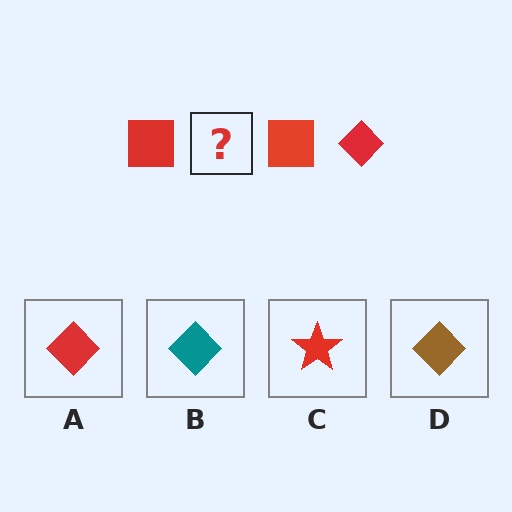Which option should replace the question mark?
Option A.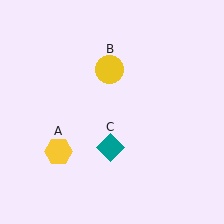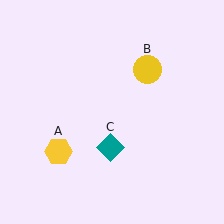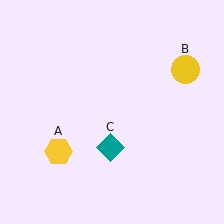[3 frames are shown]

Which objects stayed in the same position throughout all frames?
Yellow hexagon (object A) and teal diamond (object C) remained stationary.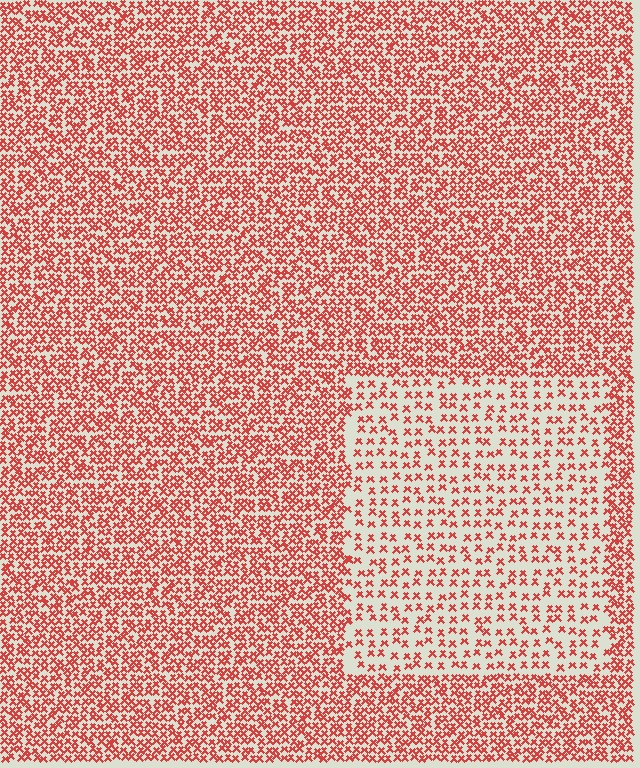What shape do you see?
I see a rectangle.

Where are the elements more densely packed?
The elements are more densely packed outside the rectangle boundary.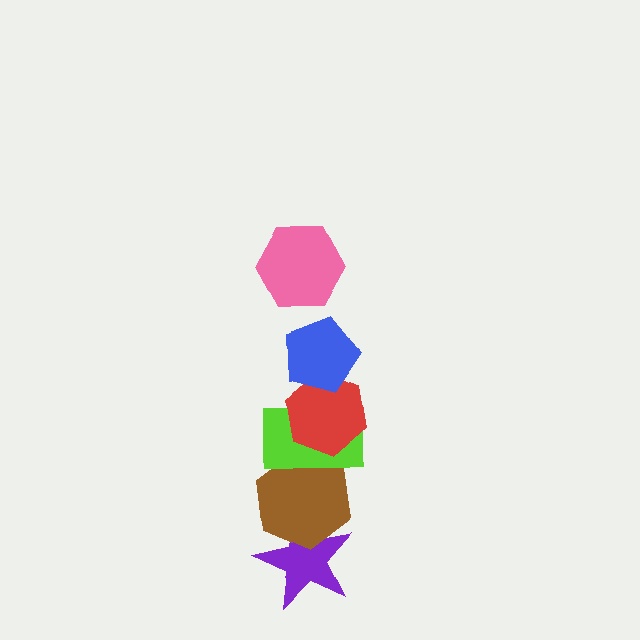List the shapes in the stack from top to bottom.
From top to bottom: the pink hexagon, the blue pentagon, the red hexagon, the lime rectangle, the brown hexagon, the purple star.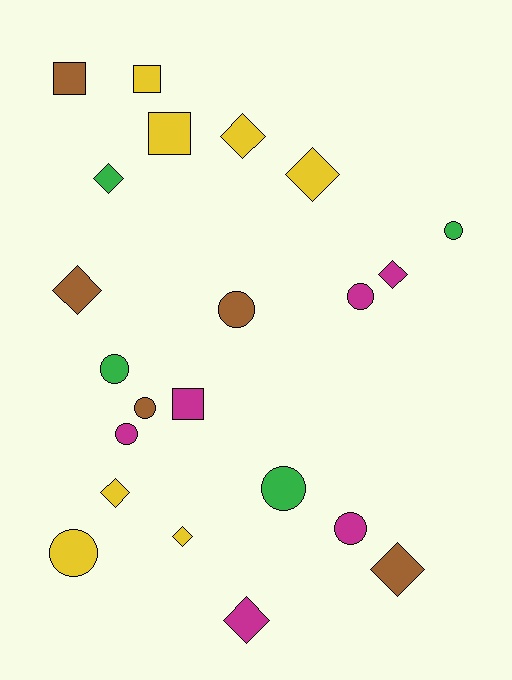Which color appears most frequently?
Yellow, with 7 objects.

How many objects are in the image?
There are 22 objects.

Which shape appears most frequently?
Circle, with 9 objects.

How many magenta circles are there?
There are 3 magenta circles.